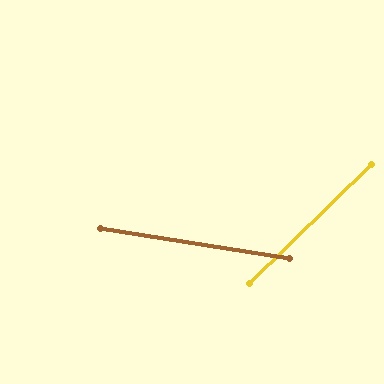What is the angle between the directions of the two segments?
Approximately 53 degrees.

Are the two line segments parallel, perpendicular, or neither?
Neither parallel nor perpendicular — they differ by about 53°.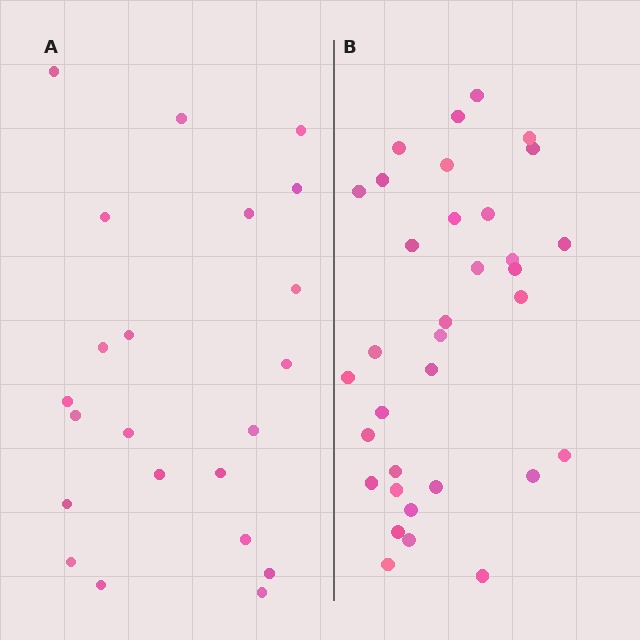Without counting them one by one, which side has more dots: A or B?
Region B (the right region) has more dots.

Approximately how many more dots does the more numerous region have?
Region B has roughly 12 or so more dots than region A.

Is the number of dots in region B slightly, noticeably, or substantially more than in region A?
Region B has substantially more. The ratio is roughly 1.5 to 1.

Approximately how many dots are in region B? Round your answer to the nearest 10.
About 30 dots. (The exact count is 34, which rounds to 30.)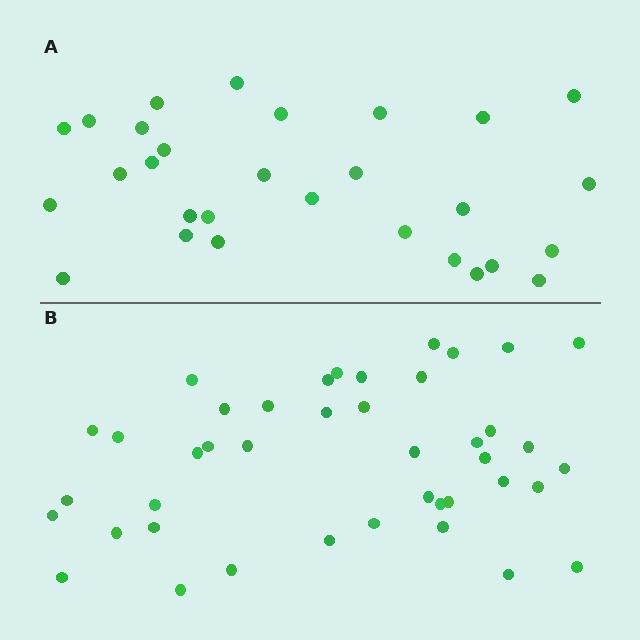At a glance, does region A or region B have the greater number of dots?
Region B (the bottom region) has more dots.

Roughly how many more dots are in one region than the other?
Region B has approximately 15 more dots than region A.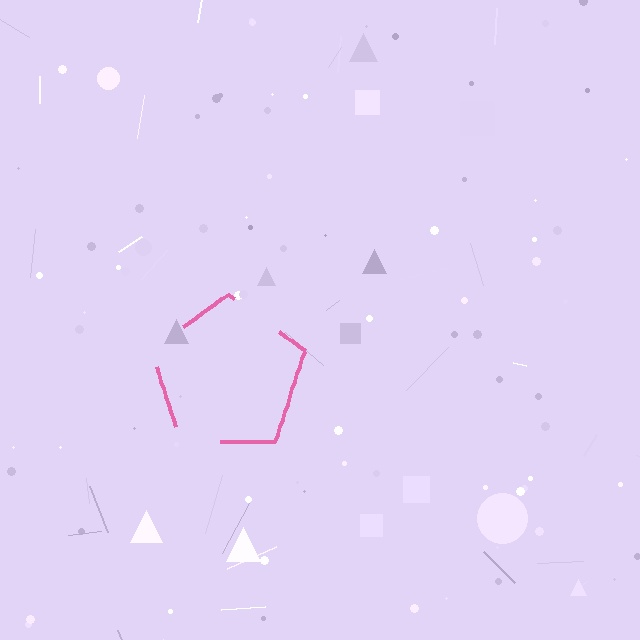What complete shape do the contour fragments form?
The contour fragments form a pentagon.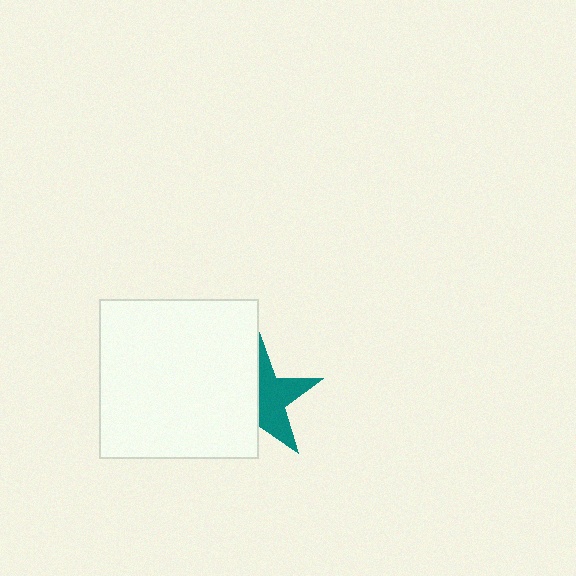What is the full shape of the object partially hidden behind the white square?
The partially hidden object is a teal star.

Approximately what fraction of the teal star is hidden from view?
Roughly 50% of the teal star is hidden behind the white square.